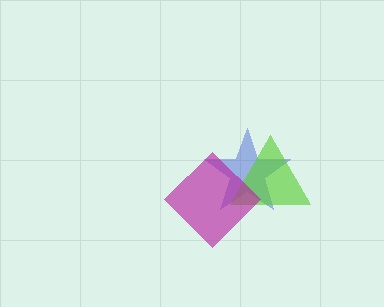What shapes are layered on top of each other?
The layered shapes are: a blue star, a lime triangle, a magenta diamond.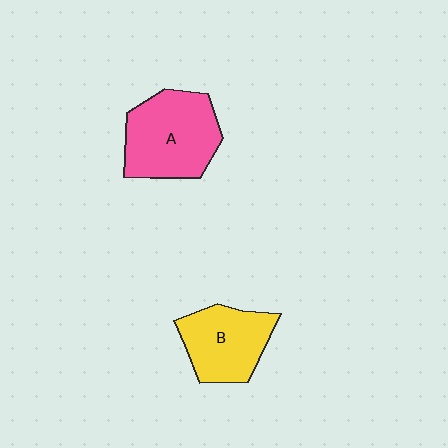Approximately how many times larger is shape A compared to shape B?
Approximately 1.3 times.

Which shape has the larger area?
Shape A (pink).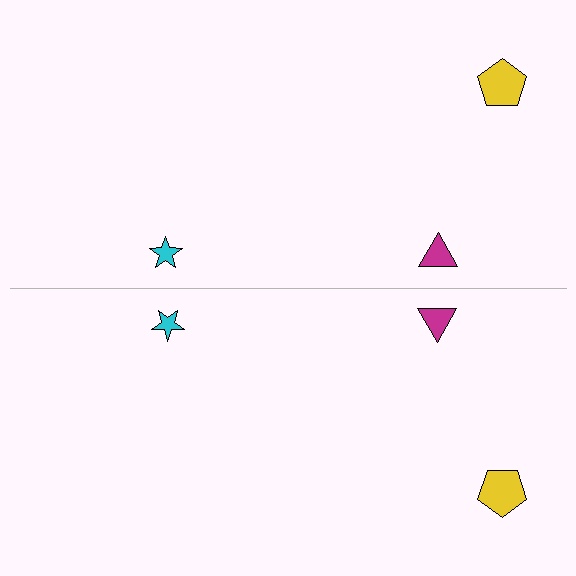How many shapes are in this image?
There are 6 shapes in this image.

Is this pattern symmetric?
Yes, this pattern has bilateral (reflection) symmetry.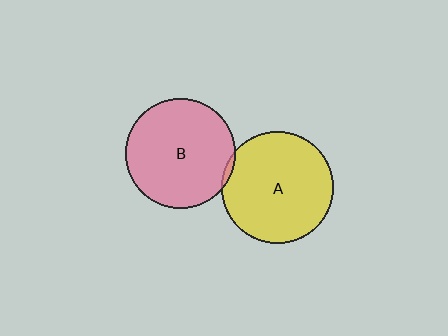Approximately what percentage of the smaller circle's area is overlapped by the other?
Approximately 5%.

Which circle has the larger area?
Circle A (yellow).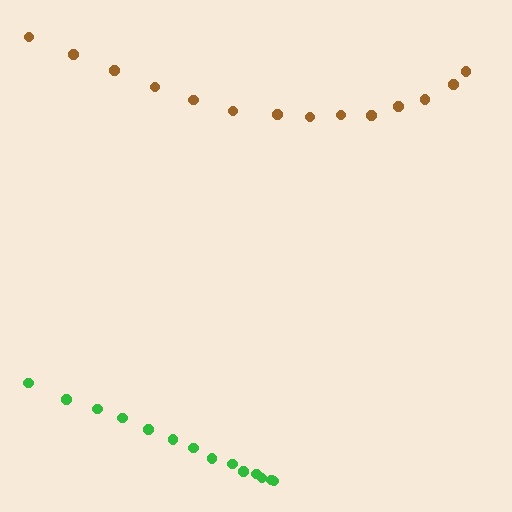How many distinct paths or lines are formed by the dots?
There are 2 distinct paths.